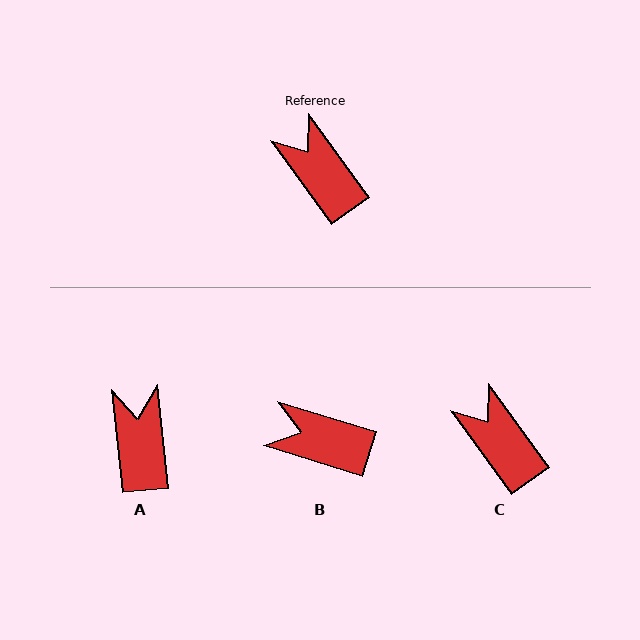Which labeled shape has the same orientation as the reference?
C.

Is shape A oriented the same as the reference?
No, it is off by about 30 degrees.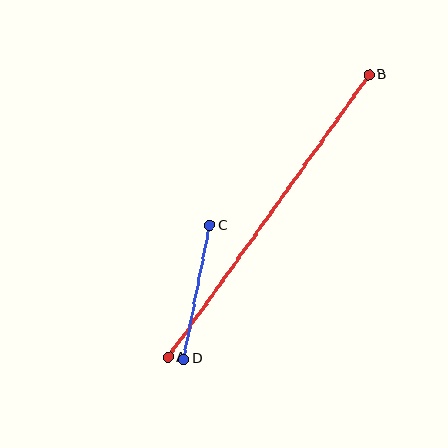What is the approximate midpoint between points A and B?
The midpoint is at approximately (268, 216) pixels.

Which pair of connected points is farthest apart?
Points A and B are farthest apart.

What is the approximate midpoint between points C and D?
The midpoint is at approximately (197, 292) pixels.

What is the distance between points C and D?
The distance is approximately 137 pixels.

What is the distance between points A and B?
The distance is approximately 347 pixels.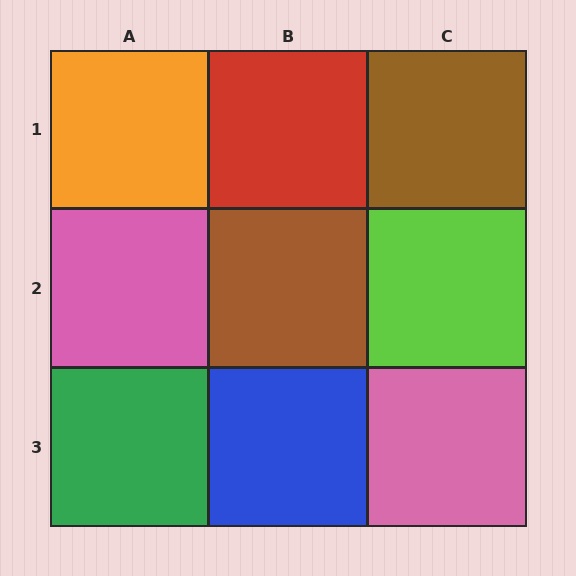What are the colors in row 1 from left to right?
Orange, red, brown.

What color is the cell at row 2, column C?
Lime.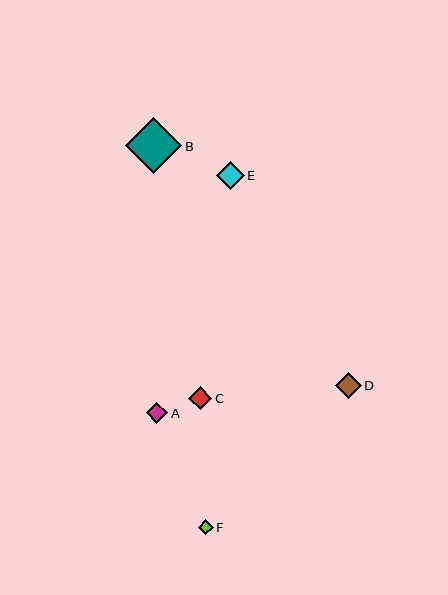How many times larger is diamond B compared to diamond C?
Diamond B is approximately 2.4 times the size of diamond C.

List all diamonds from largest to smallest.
From largest to smallest: B, E, D, C, A, F.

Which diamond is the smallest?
Diamond F is the smallest with a size of approximately 15 pixels.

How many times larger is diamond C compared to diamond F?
Diamond C is approximately 1.5 times the size of diamond F.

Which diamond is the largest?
Diamond B is the largest with a size of approximately 56 pixels.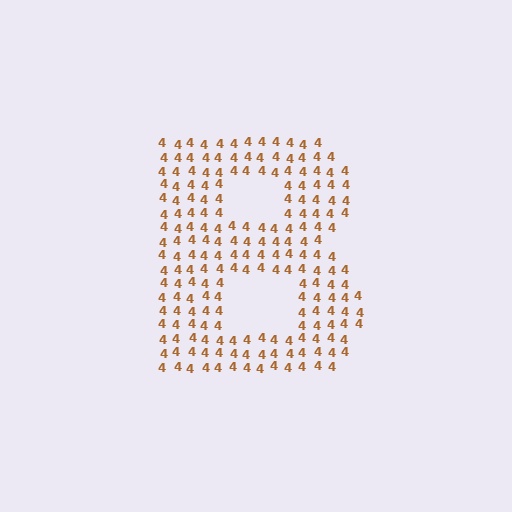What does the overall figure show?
The overall figure shows the letter B.